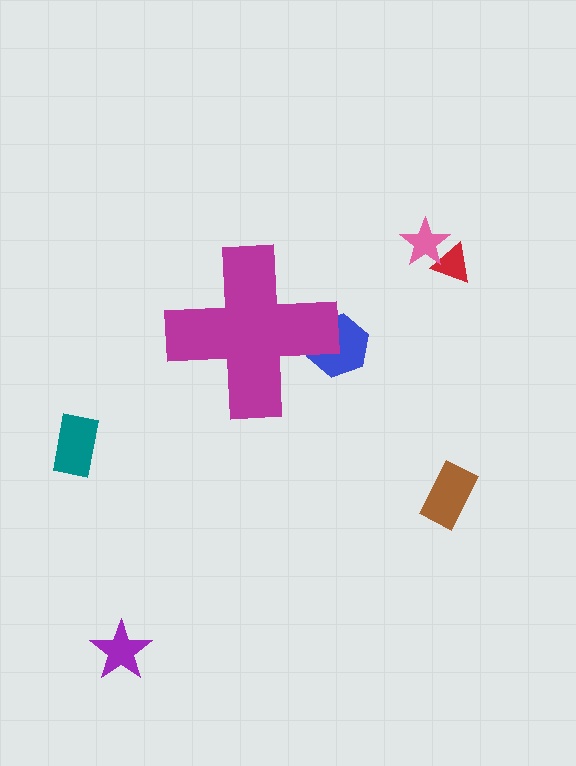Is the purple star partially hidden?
No, the purple star is fully visible.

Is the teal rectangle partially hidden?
No, the teal rectangle is fully visible.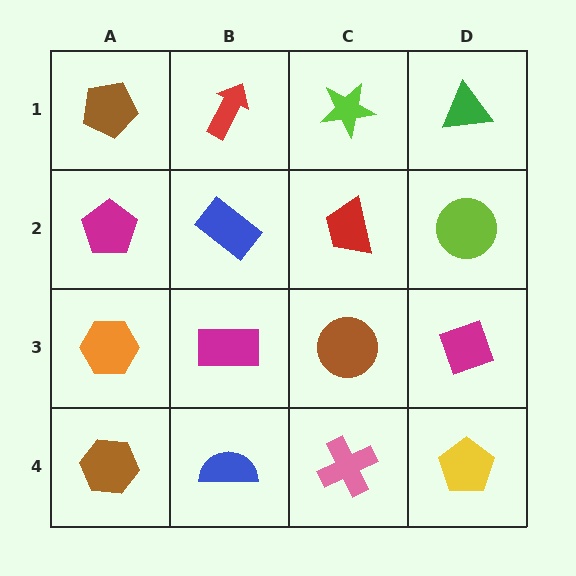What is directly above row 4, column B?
A magenta rectangle.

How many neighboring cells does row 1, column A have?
2.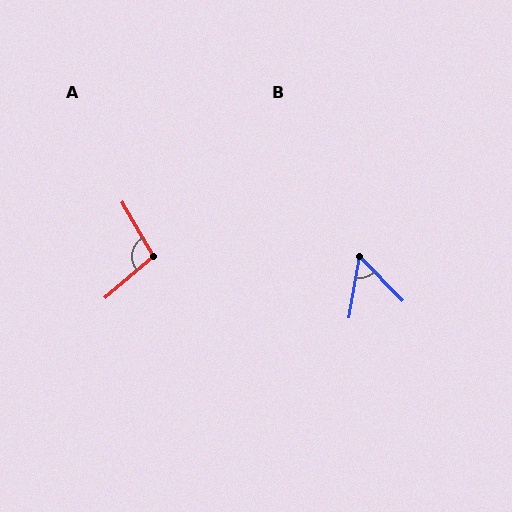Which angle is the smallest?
B, at approximately 53 degrees.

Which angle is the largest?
A, at approximately 101 degrees.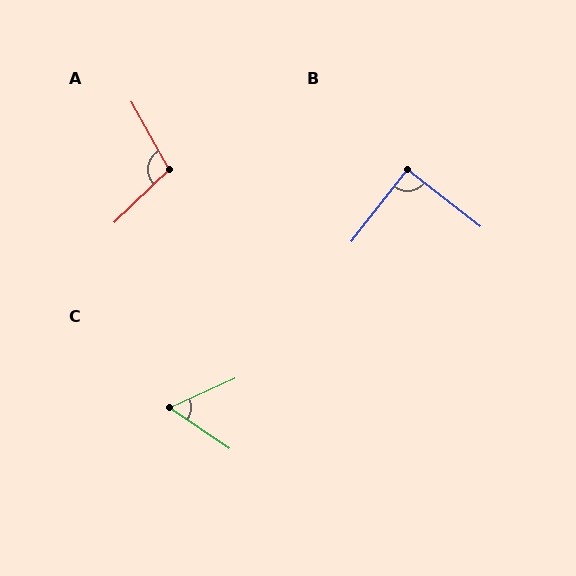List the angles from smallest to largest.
C (59°), B (90°), A (105°).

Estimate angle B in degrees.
Approximately 90 degrees.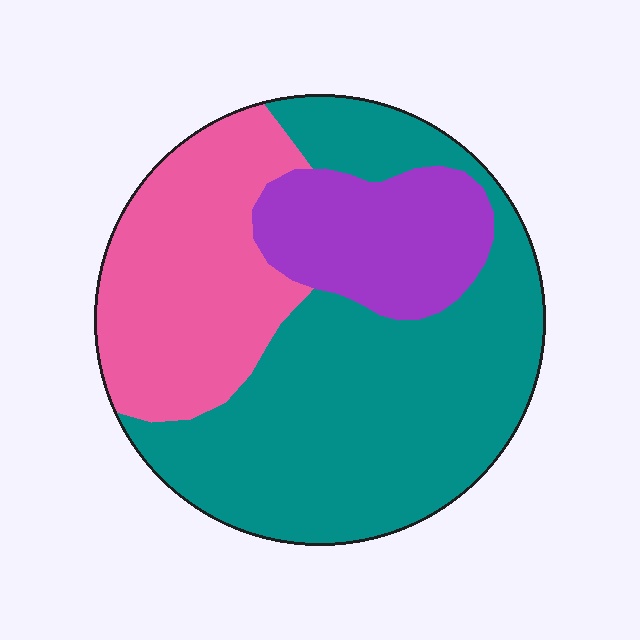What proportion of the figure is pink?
Pink covers around 30% of the figure.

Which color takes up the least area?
Purple, at roughly 20%.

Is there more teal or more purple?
Teal.